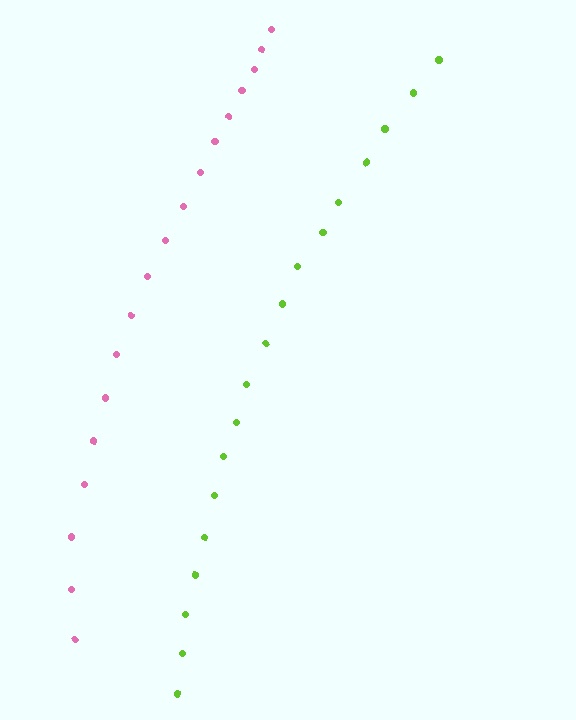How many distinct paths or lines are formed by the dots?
There are 2 distinct paths.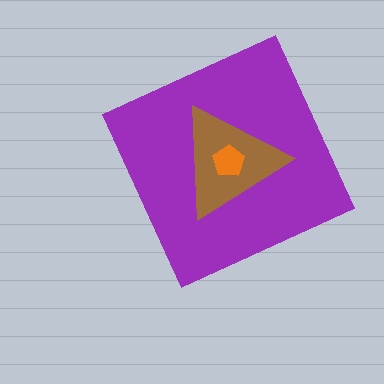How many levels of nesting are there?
3.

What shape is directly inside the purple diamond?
The brown triangle.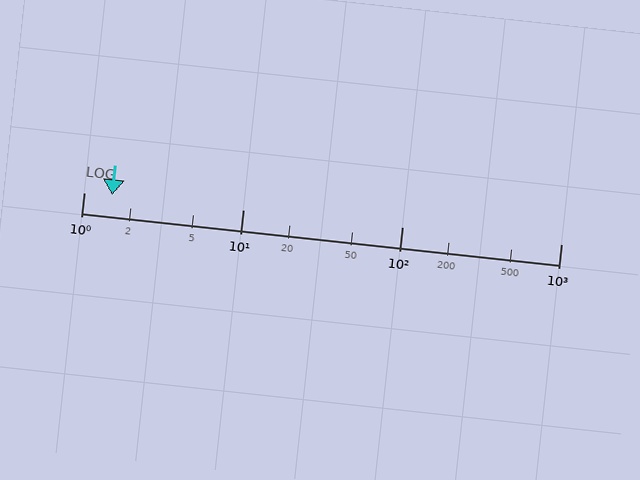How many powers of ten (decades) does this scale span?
The scale spans 3 decades, from 1 to 1000.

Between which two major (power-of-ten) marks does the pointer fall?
The pointer is between 1 and 10.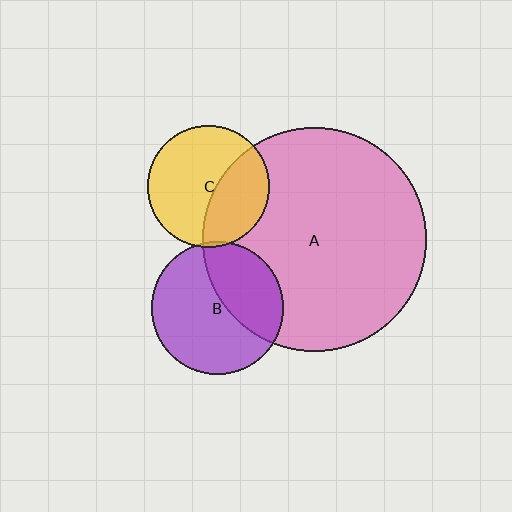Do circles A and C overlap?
Yes.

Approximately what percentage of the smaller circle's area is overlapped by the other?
Approximately 40%.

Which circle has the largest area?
Circle A (pink).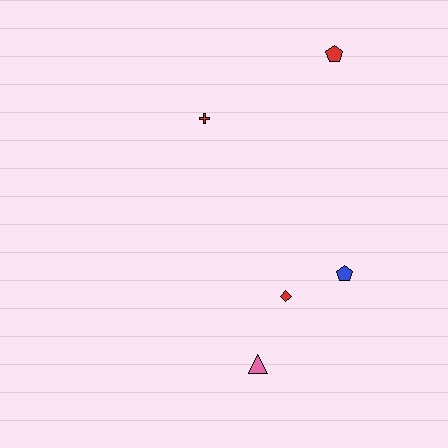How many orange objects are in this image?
There are no orange objects.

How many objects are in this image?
There are 5 objects.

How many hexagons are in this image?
There are no hexagons.